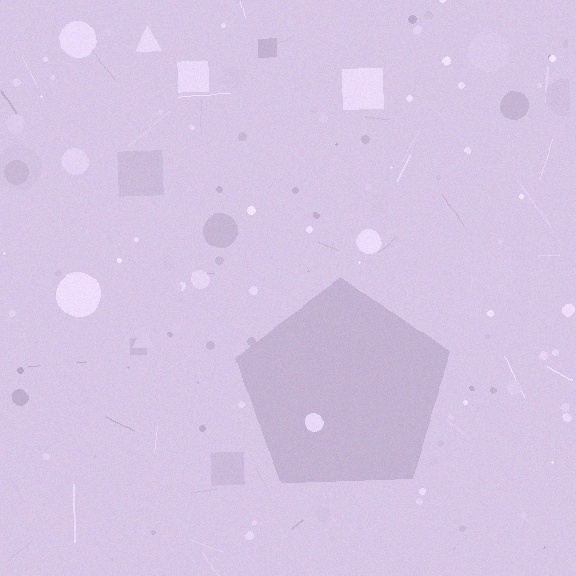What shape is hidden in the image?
A pentagon is hidden in the image.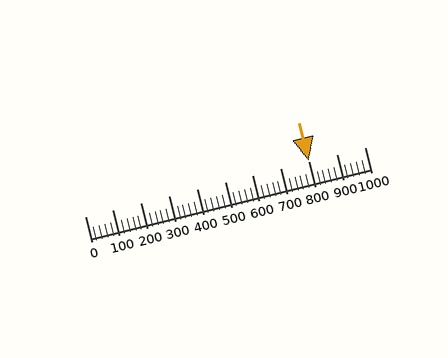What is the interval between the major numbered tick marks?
The major tick marks are spaced 100 units apart.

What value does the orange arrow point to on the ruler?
The orange arrow points to approximately 800.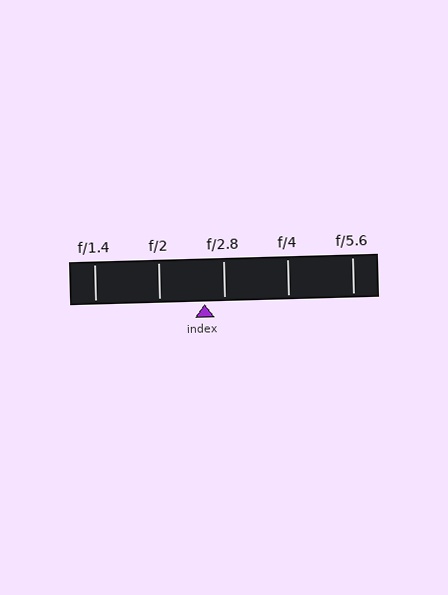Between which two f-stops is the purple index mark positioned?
The index mark is between f/2 and f/2.8.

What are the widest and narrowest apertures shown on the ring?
The widest aperture shown is f/1.4 and the narrowest is f/5.6.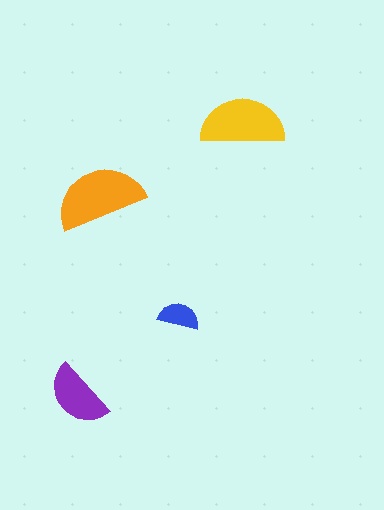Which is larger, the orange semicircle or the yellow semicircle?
The orange one.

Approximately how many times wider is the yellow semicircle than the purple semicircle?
About 1.5 times wider.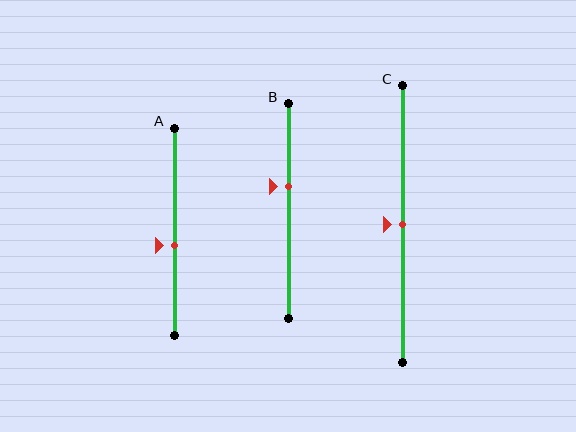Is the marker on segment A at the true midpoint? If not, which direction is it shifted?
No, the marker on segment A is shifted downward by about 7% of the segment length.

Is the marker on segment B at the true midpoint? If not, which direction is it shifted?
No, the marker on segment B is shifted upward by about 11% of the segment length.